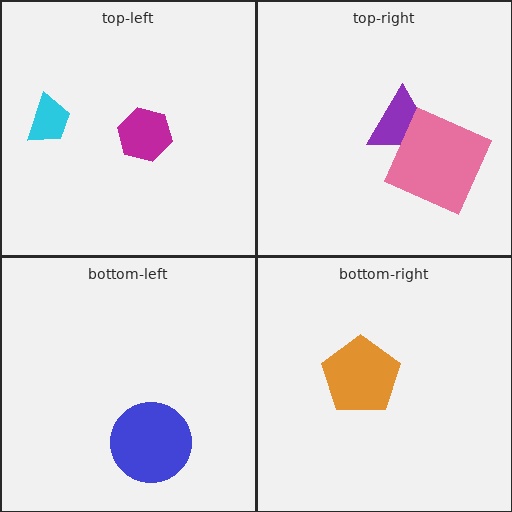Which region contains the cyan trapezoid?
The top-left region.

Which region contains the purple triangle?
The top-right region.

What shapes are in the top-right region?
The purple triangle, the pink square.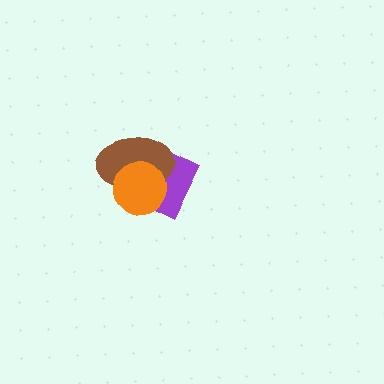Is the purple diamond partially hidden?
Yes, it is partially covered by another shape.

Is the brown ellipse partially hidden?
Yes, it is partially covered by another shape.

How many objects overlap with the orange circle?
2 objects overlap with the orange circle.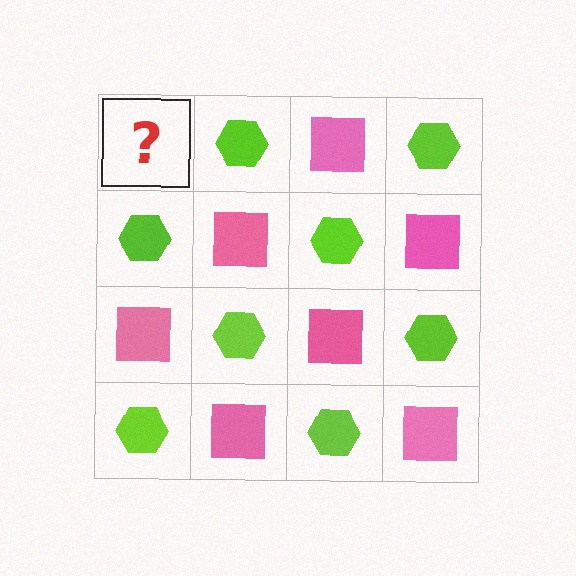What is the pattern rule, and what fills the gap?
The rule is that it alternates pink square and lime hexagon in a checkerboard pattern. The gap should be filled with a pink square.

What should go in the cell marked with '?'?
The missing cell should contain a pink square.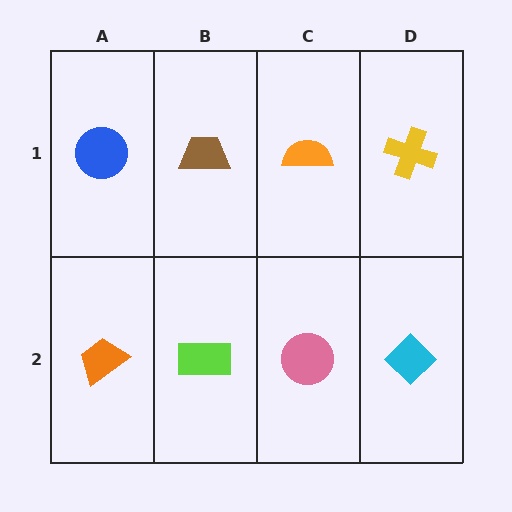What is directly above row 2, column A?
A blue circle.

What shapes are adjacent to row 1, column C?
A pink circle (row 2, column C), a brown trapezoid (row 1, column B), a yellow cross (row 1, column D).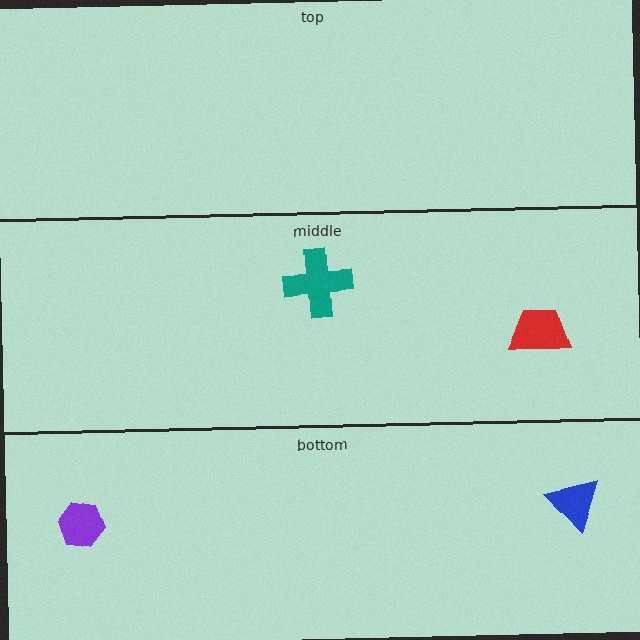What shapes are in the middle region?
The teal cross, the red trapezoid.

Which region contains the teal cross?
The middle region.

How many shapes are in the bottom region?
2.